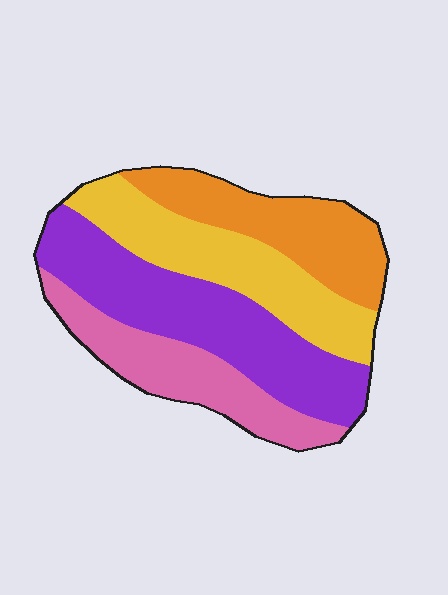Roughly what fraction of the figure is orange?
Orange covers about 20% of the figure.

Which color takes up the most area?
Purple, at roughly 35%.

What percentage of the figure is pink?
Pink takes up about one fifth (1/5) of the figure.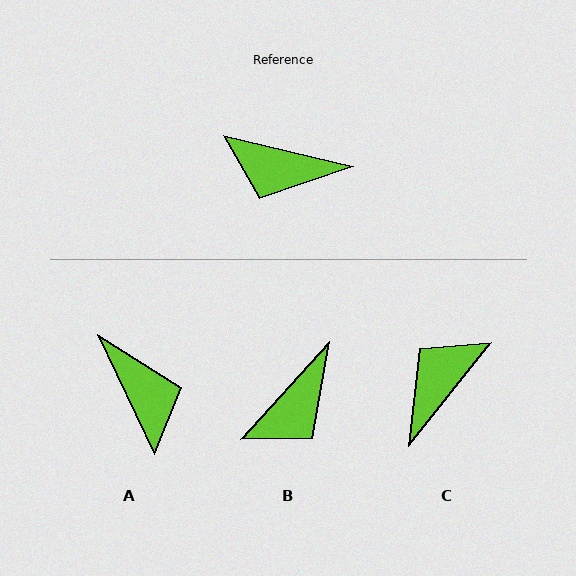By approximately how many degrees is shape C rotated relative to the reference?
Approximately 115 degrees clockwise.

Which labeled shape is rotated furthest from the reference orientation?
A, about 128 degrees away.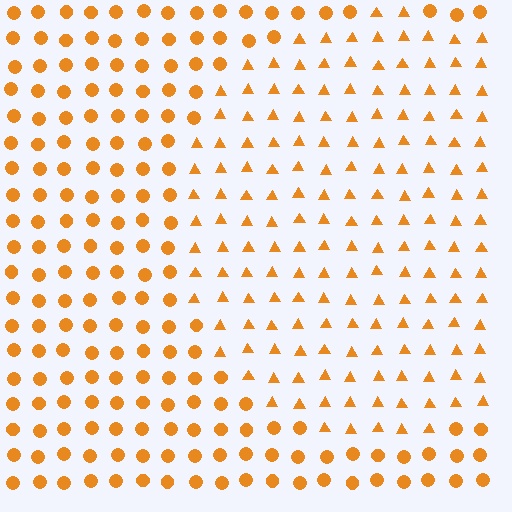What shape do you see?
I see a circle.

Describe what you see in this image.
The image is filled with small orange elements arranged in a uniform grid. A circle-shaped region contains triangles, while the surrounding area contains circles. The boundary is defined purely by the change in element shape.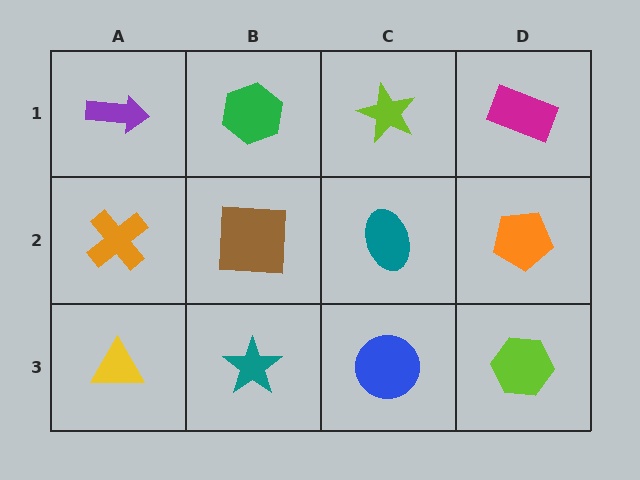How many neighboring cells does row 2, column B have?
4.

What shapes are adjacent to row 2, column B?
A green hexagon (row 1, column B), a teal star (row 3, column B), an orange cross (row 2, column A), a teal ellipse (row 2, column C).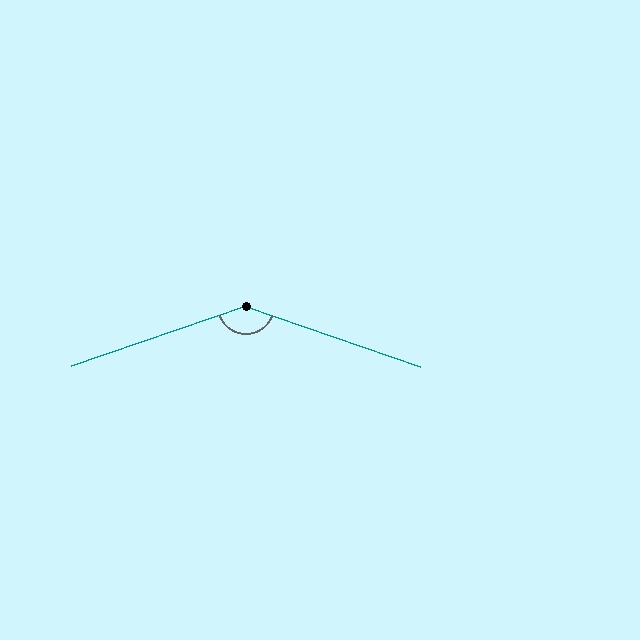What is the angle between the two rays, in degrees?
Approximately 142 degrees.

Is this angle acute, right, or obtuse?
It is obtuse.